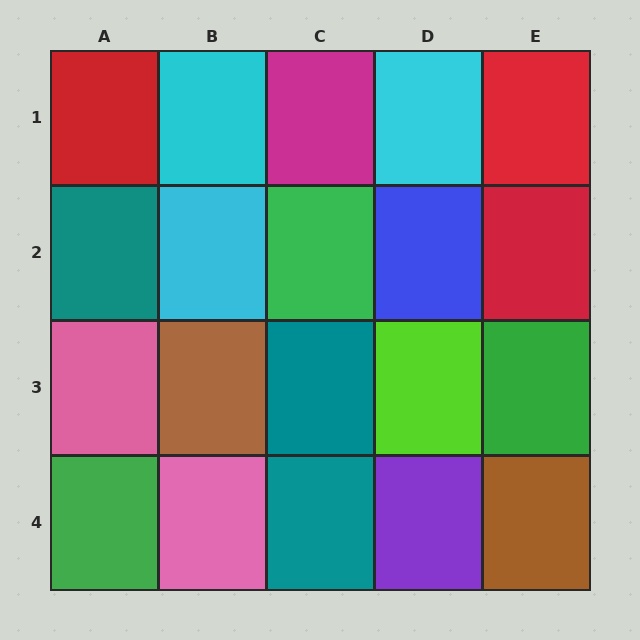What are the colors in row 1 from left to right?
Red, cyan, magenta, cyan, red.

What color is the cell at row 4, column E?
Brown.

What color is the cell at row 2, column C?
Green.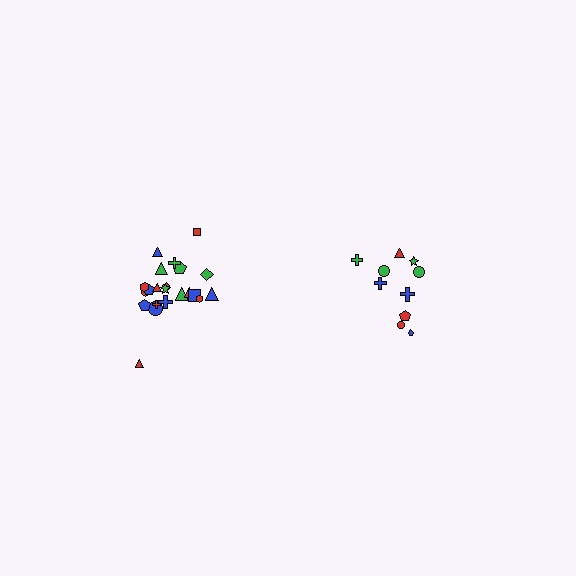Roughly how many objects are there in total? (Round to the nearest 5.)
Roughly 30 objects in total.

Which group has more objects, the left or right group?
The left group.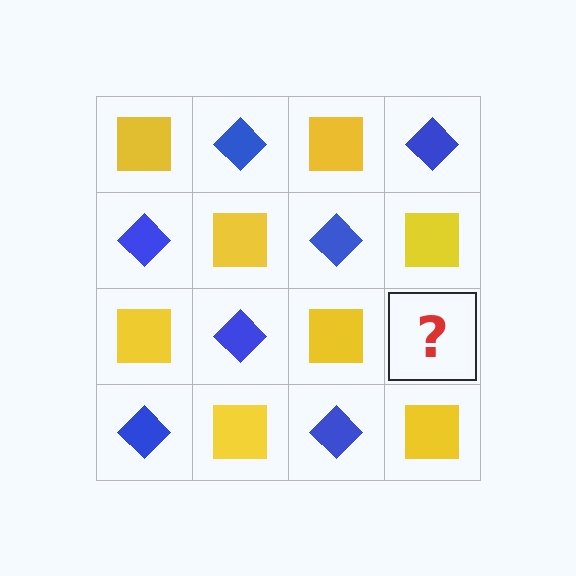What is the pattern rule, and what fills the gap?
The rule is that it alternates yellow square and blue diamond in a checkerboard pattern. The gap should be filled with a blue diamond.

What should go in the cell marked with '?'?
The missing cell should contain a blue diamond.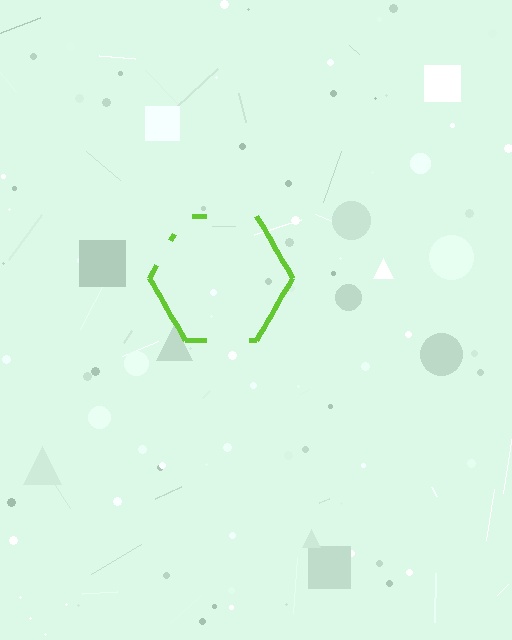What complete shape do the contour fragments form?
The contour fragments form a hexagon.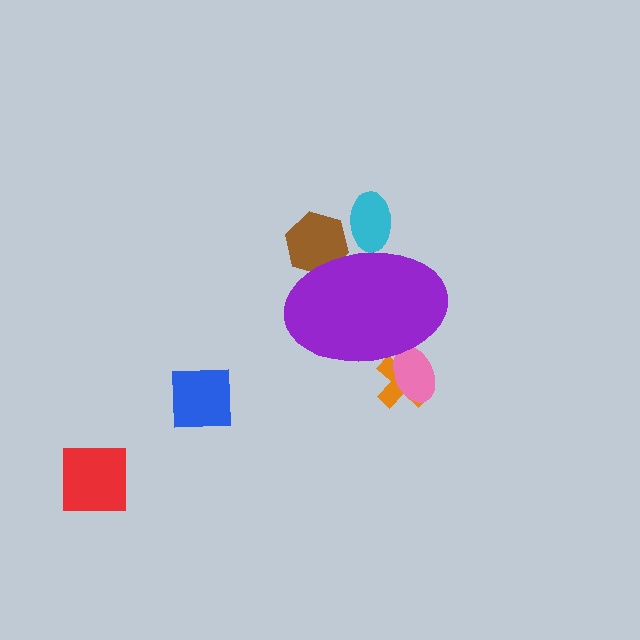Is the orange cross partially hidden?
Yes, the orange cross is partially hidden behind the purple ellipse.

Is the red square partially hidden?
No, the red square is fully visible.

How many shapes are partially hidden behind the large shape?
4 shapes are partially hidden.